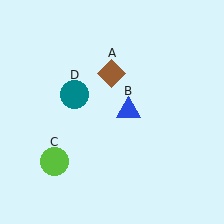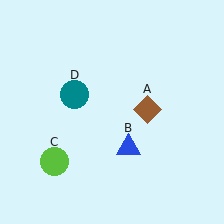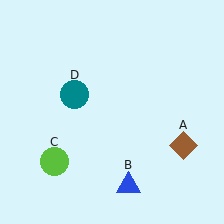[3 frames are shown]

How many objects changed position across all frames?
2 objects changed position: brown diamond (object A), blue triangle (object B).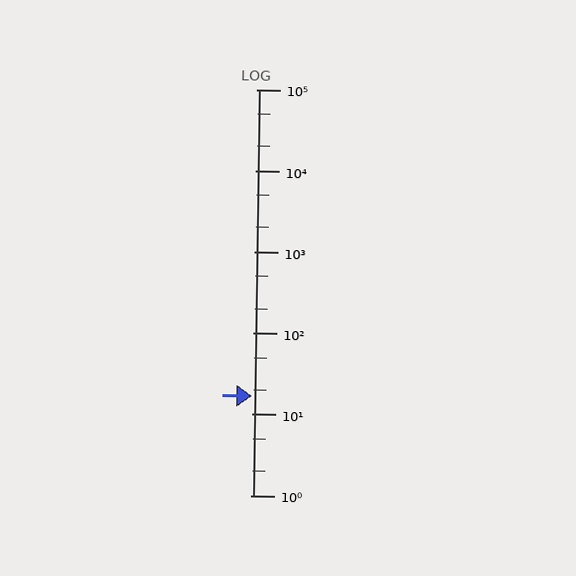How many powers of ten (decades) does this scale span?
The scale spans 5 decades, from 1 to 100000.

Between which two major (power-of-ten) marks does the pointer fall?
The pointer is between 10 and 100.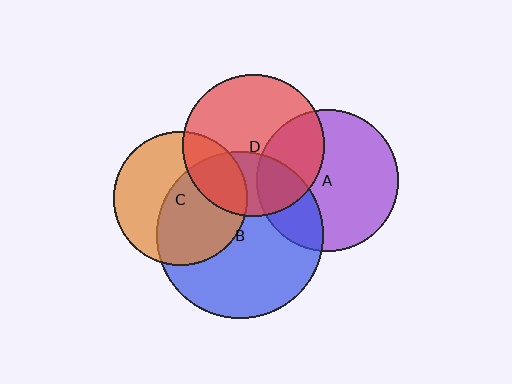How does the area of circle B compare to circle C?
Approximately 1.5 times.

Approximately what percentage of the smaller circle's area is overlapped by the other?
Approximately 55%.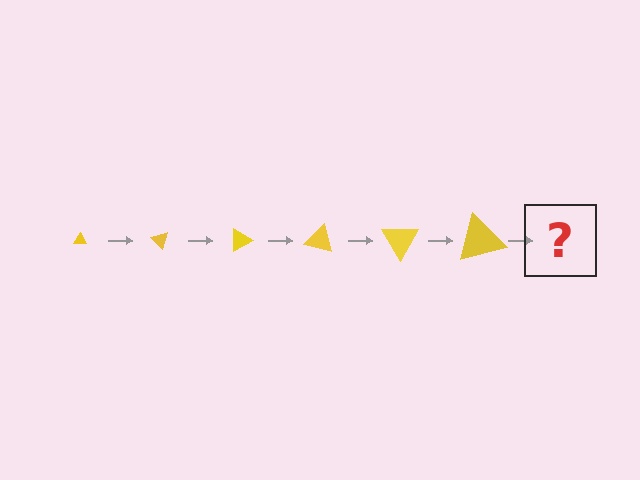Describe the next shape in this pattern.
It should be a triangle, larger than the previous one and rotated 270 degrees from the start.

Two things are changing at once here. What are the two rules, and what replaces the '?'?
The two rules are that the triangle grows larger each step and it rotates 45 degrees each step. The '?' should be a triangle, larger than the previous one and rotated 270 degrees from the start.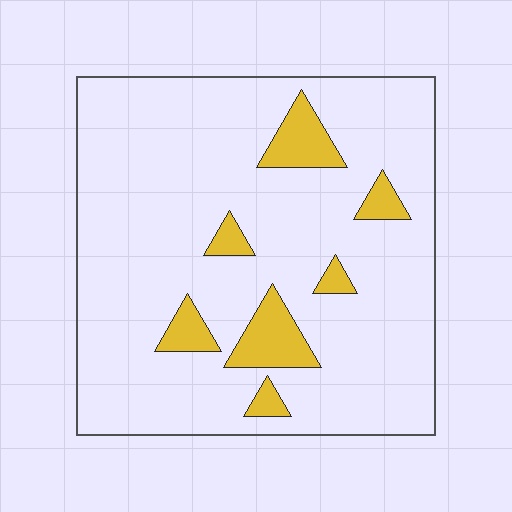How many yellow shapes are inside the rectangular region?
7.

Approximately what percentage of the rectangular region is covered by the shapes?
Approximately 10%.